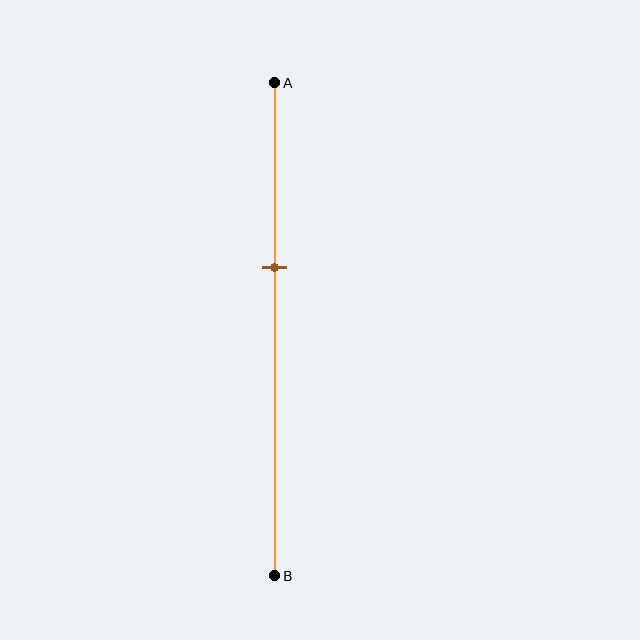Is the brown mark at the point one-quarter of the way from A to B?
No, the mark is at about 35% from A, not at the 25% one-quarter point.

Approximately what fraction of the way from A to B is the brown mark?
The brown mark is approximately 35% of the way from A to B.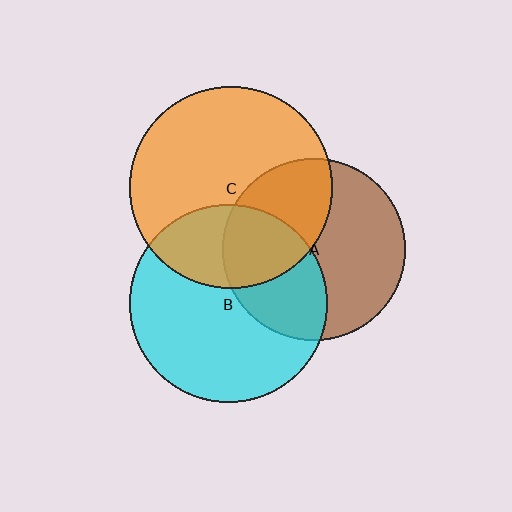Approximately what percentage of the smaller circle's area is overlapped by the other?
Approximately 40%.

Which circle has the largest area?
Circle C (orange).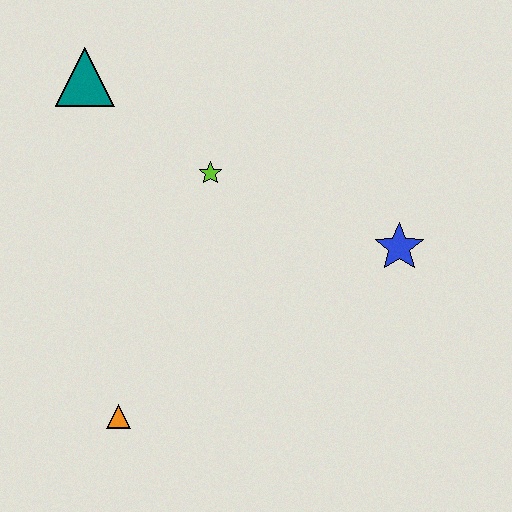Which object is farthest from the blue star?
The teal triangle is farthest from the blue star.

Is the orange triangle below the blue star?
Yes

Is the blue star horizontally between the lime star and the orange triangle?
No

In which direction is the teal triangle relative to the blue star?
The teal triangle is to the left of the blue star.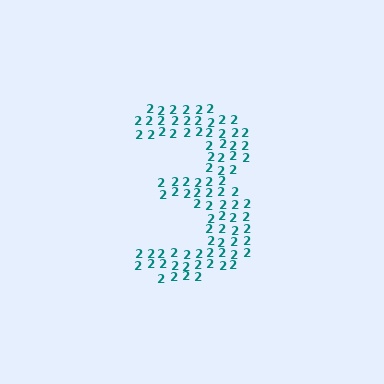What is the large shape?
The large shape is the digit 3.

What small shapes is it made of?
It is made of small digit 2's.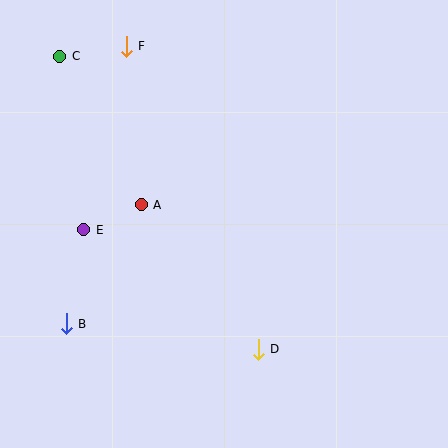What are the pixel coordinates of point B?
Point B is at (66, 324).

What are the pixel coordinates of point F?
Point F is at (126, 46).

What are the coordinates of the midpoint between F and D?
The midpoint between F and D is at (192, 198).